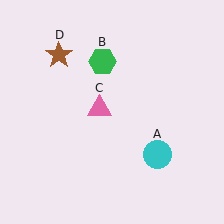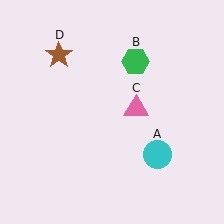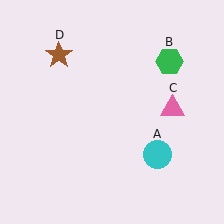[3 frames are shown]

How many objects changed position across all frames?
2 objects changed position: green hexagon (object B), pink triangle (object C).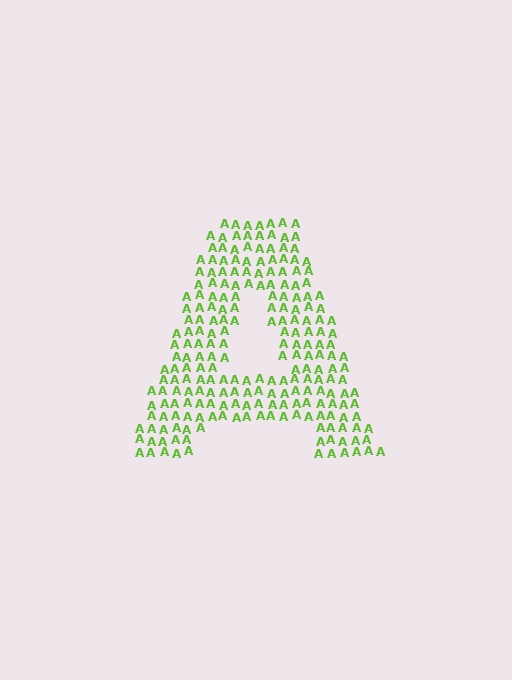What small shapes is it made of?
It is made of small letter A's.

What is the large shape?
The large shape is the letter A.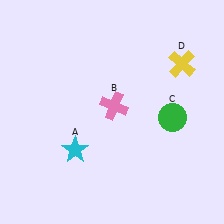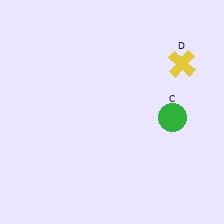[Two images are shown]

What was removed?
The pink cross (B), the cyan star (A) were removed in Image 2.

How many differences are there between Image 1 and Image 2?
There are 2 differences between the two images.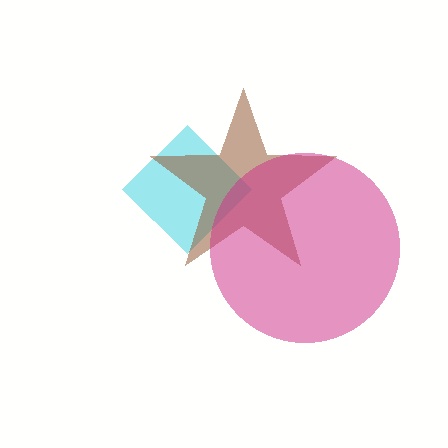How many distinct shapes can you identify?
There are 3 distinct shapes: a cyan diamond, a brown star, a magenta circle.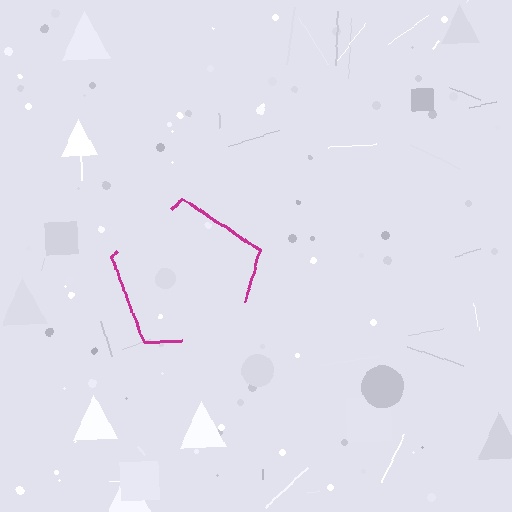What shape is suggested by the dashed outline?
The dashed outline suggests a pentagon.